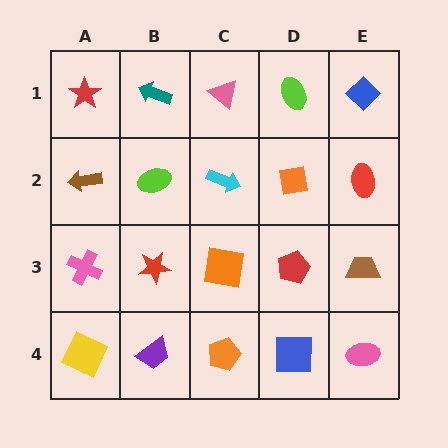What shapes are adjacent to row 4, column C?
An orange square (row 3, column C), a purple trapezoid (row 4, column B), a blue square (row 4, column D).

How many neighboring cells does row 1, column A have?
2.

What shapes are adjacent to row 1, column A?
A brown arrow (row 2, column A), a teal arrow (row 1, column B).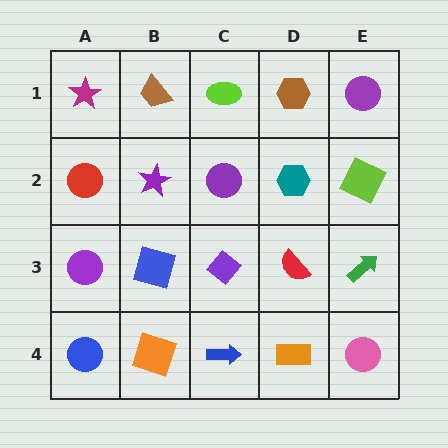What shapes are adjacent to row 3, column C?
A purple circle (row 2, column C), a blue arrow (row 4, column C), a blue square (row 3, column B), a red semicircle (row 3, column D).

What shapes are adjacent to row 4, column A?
A purple circle (row 3, column A), an orange square (row 4, column B).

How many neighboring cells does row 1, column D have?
3.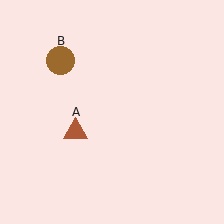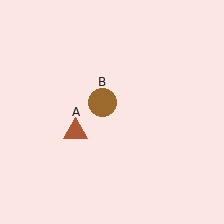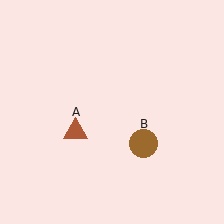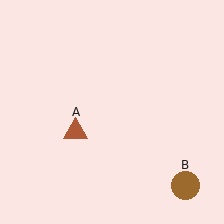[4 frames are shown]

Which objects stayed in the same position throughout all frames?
Brown triangle (object A) remained stationary.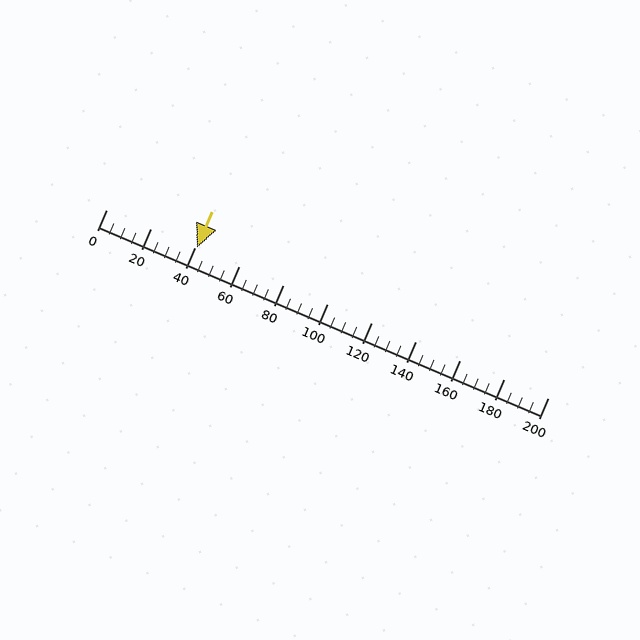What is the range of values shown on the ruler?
The ruler shows values from 0 to 200.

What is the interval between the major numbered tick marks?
The major tick marks are spaced 20 units apart.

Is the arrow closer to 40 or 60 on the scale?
The arrow is closer to 40.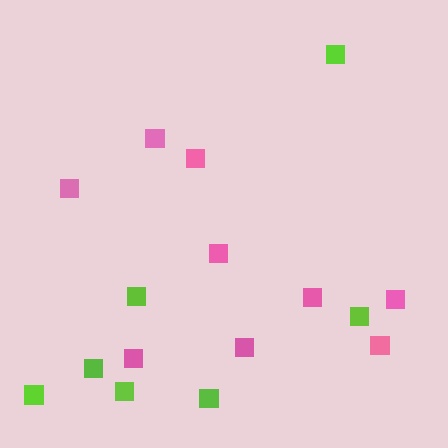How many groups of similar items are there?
There are 2 groups: one group of pink squares (9) and one group of lime squares (7).